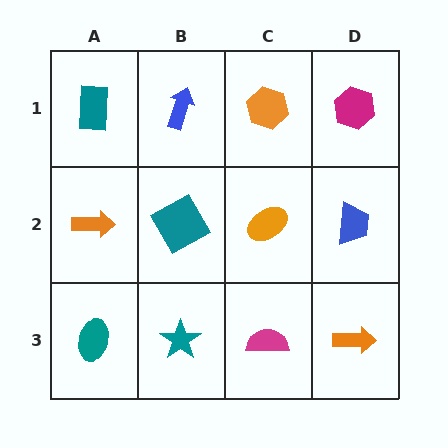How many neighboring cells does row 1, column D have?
2.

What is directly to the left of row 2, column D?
An orange ellipse.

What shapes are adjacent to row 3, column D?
A blue trapezoid (row 2, column D), a magenta semicircle (row 3, column C).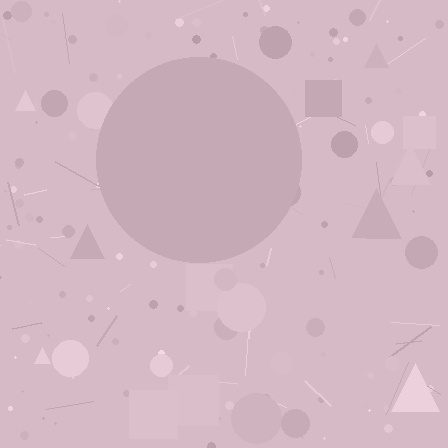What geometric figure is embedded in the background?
A circle is embedded in the background.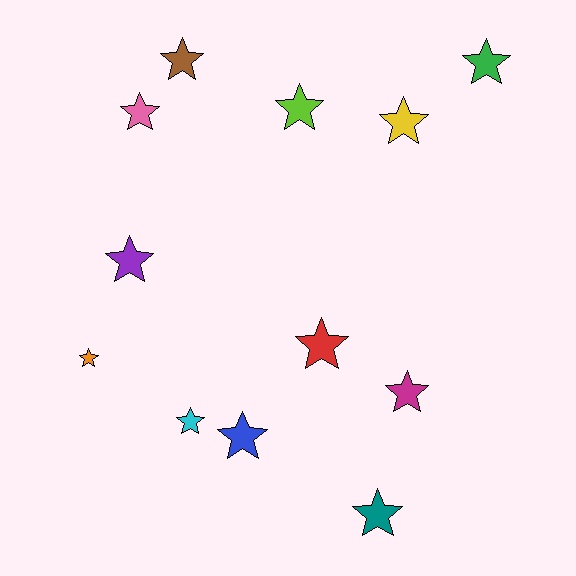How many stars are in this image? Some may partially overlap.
There are 12 stars.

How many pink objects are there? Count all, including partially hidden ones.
There is 1 pink object.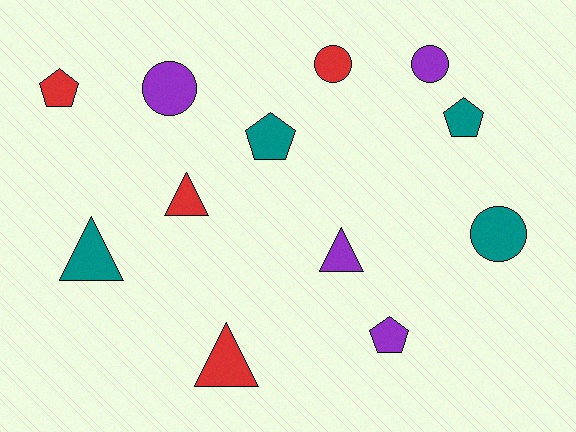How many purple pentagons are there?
There is 1 purple pentagon.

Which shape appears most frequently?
Triangle, with 4 objects.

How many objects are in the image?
There are 12 objects.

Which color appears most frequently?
Teal, with 4 objects.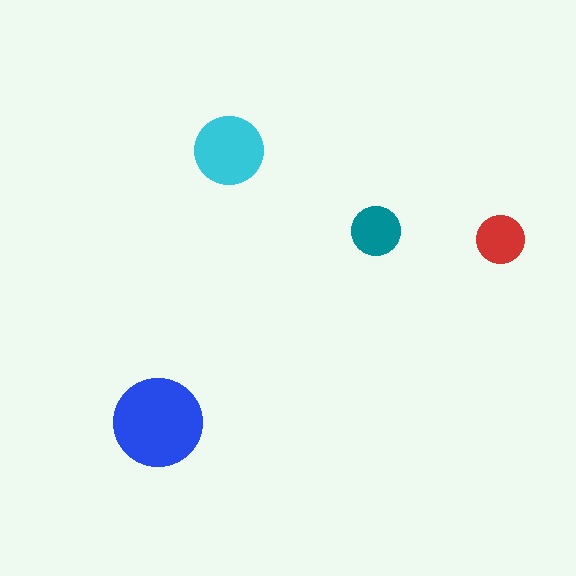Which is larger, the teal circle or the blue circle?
The blue one.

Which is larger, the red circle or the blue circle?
The blue one.